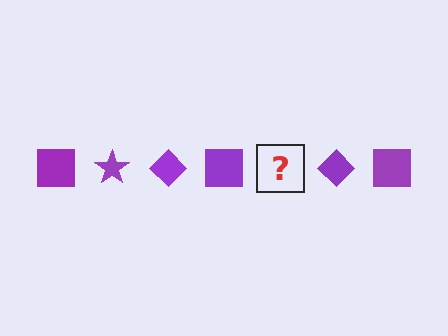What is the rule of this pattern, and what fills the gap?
The rule is that the pattern cycles through square, star, diamond shapes in purple. The gap should be filled with a purple star.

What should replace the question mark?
The question mark should be replaced with a purple star.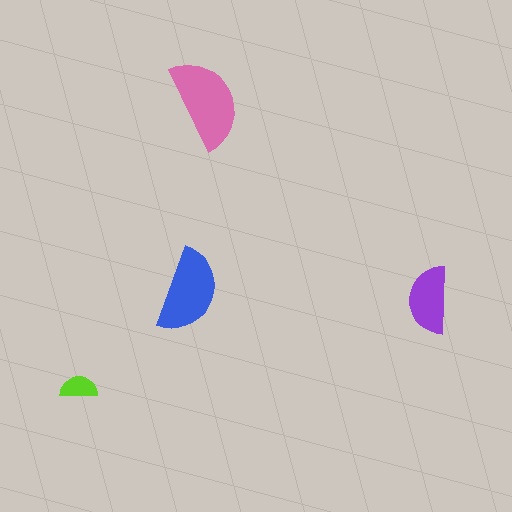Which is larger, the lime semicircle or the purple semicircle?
The purple one.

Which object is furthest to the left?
The lime semicircle is leftmost.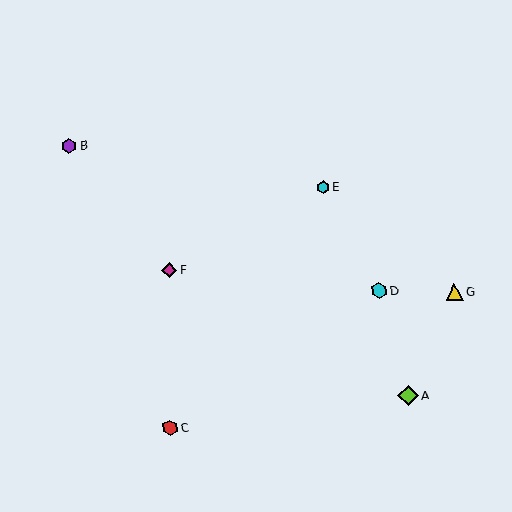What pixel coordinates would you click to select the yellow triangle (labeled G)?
Click at (454, 292) to select the yellow triangle G.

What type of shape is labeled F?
Shape F is a magenta diamond.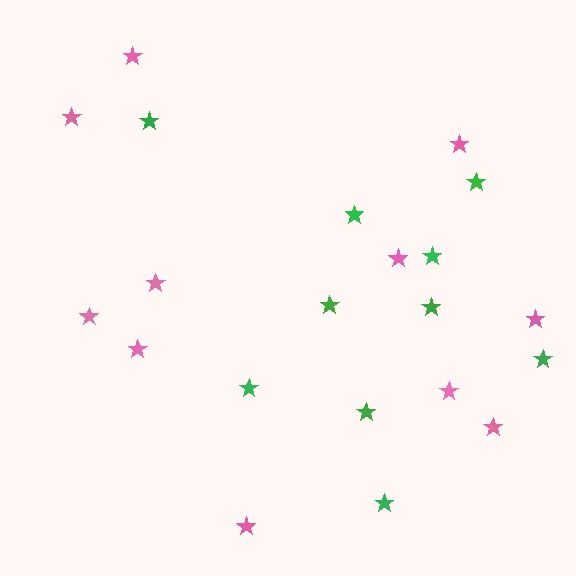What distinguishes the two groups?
There are 2 groups: one group of pink stars (11) and one group of green stars (10).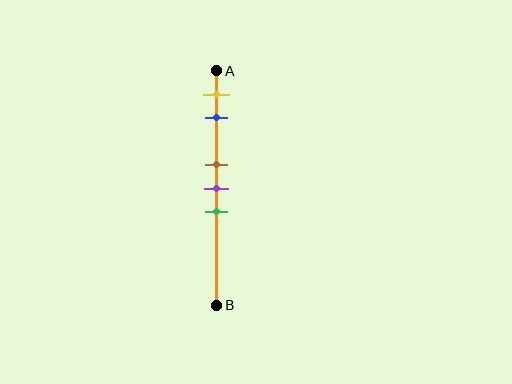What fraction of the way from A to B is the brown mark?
The brown mark is approximately 40% (0.4) of the way from A to B.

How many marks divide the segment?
There are 5 marks dividing the segment.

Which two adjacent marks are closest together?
The brown and purple marks are the closest adjacent pair.